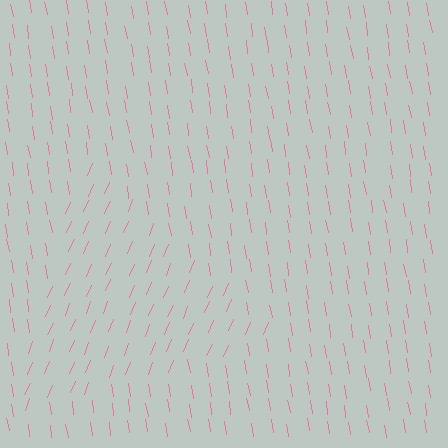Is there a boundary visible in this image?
Yes, there is a texture boundary formed by a change in line orientation.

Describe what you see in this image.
The image is filled with small pink line segments. A triangle region in the image has lines oriented differently from the surrounding lines, creating a visible texture boundary.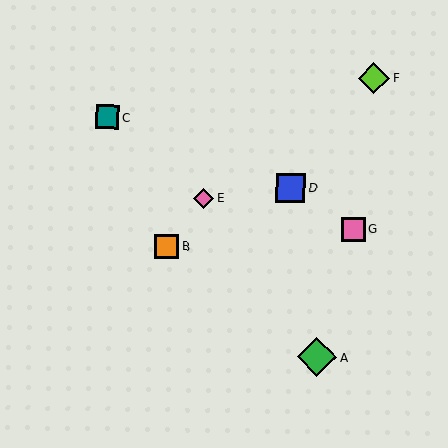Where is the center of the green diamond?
The center of the green diamond is at (317, 357).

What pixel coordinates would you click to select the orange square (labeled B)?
Click at (166, 247) to select the orange square B.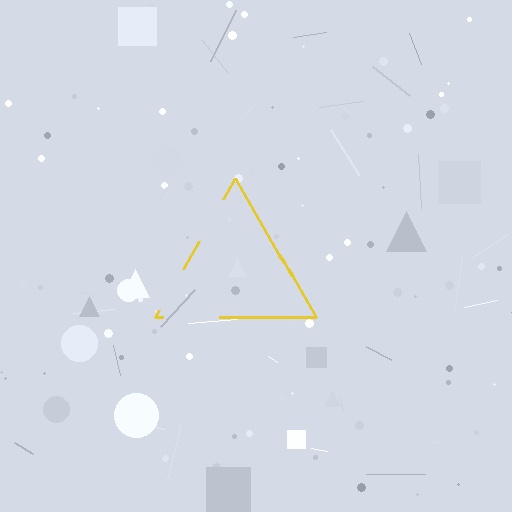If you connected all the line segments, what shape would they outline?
They would outline a triangle.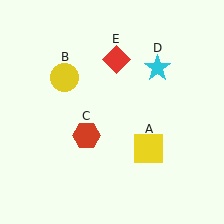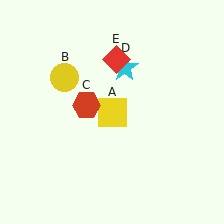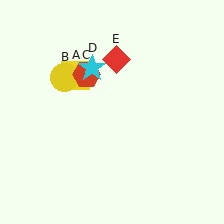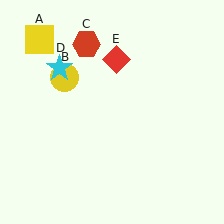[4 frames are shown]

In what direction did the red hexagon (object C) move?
The red hexagon (object C) moved up.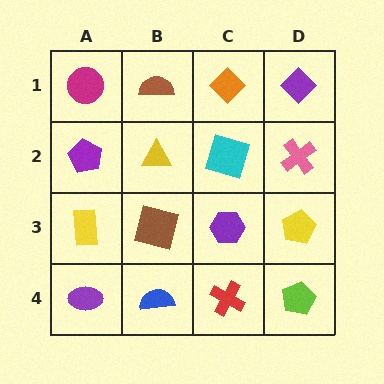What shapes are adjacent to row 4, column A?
A yellow rectangle (row 3, column A), a blue semicircle (row 4, column B).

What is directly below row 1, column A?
A purple pentagon.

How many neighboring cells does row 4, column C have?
3.